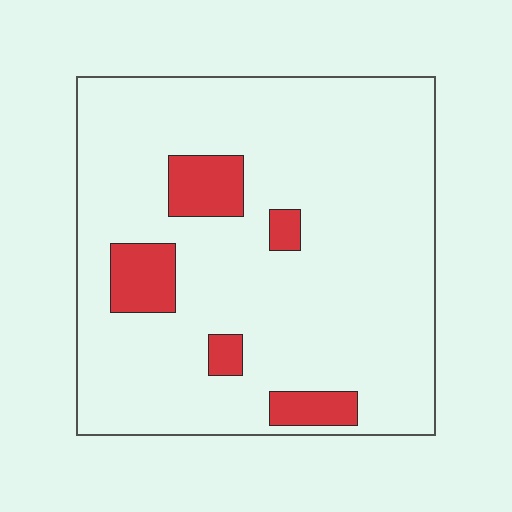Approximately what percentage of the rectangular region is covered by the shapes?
Approximately 10%.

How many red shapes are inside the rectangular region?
5.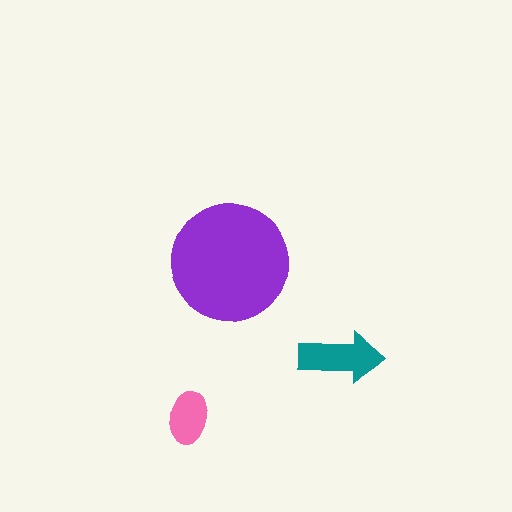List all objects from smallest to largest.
The pink ellipse, the teal arrow, the purple circle.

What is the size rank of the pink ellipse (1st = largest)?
3rd.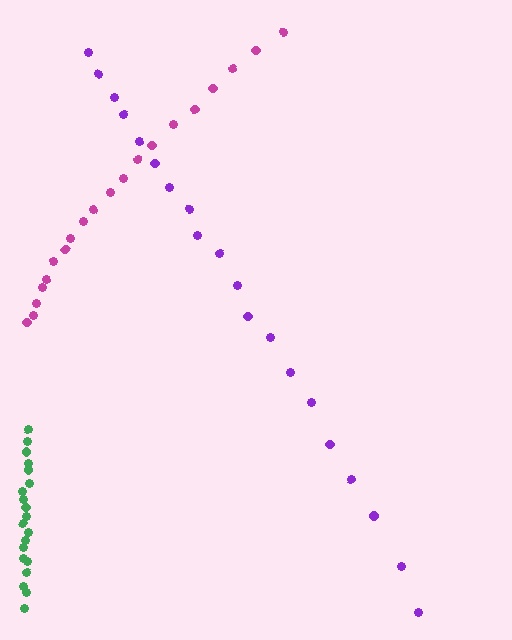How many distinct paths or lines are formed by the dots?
There are 3 distinct paths.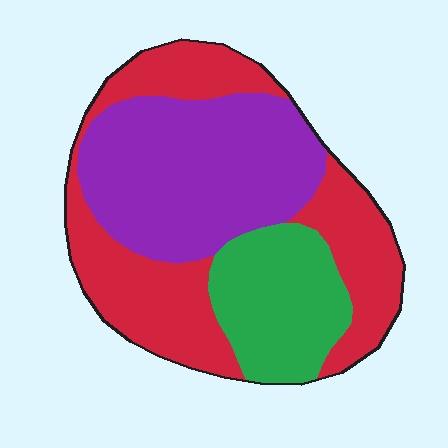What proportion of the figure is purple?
Purple covers around 40% of the figure.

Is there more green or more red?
Red.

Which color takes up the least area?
Green, at roughly 20%.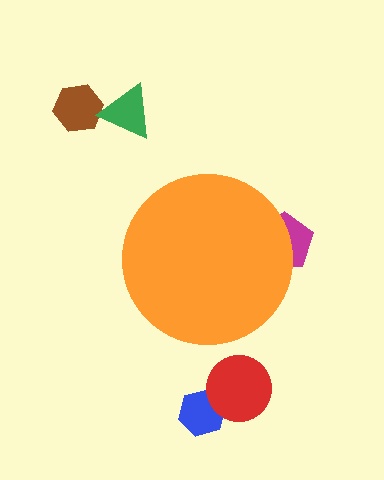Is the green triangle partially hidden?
No, the green triangle is fully visible.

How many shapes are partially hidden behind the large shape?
1 shape is partially hidden.